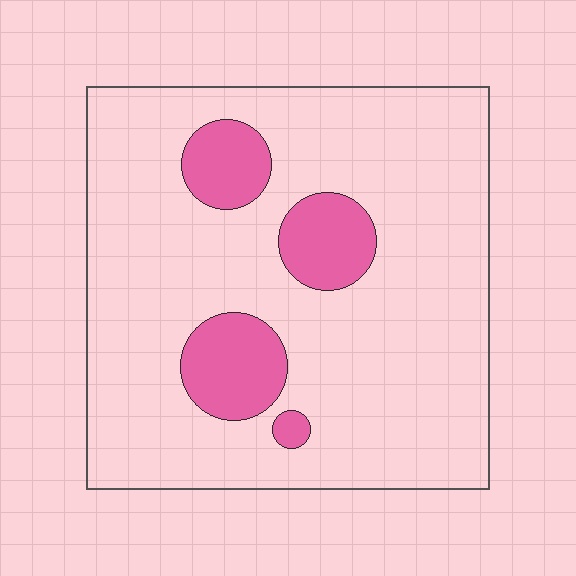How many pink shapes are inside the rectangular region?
4.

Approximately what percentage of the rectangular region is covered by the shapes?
Approximately 15%.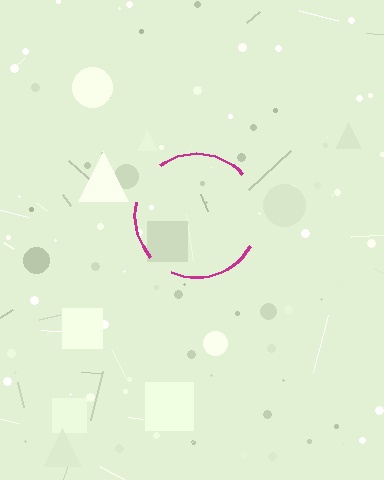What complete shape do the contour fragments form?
The contour fragments form a circle.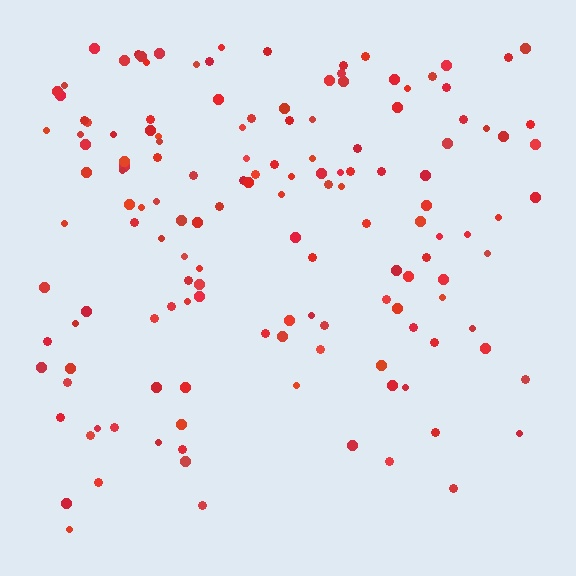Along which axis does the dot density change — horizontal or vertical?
Vertical.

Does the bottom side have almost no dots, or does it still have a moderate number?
Still a moderate number, just noticeably fewer than the top.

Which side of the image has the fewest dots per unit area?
The bottom.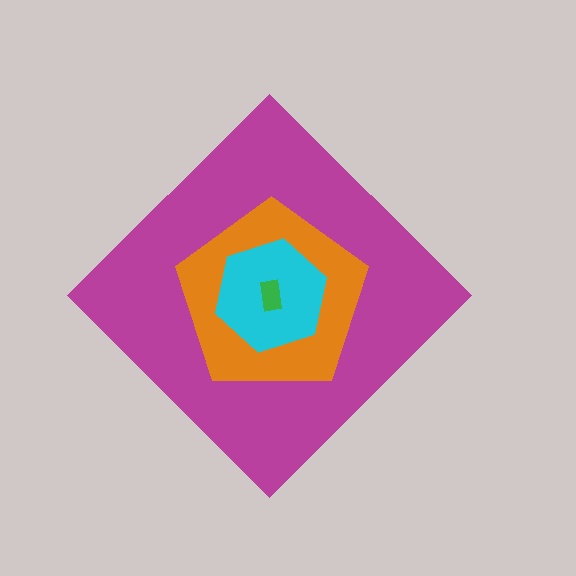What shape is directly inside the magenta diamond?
The orange pentagon.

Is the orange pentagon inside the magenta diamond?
Yes.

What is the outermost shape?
The magenta diamond.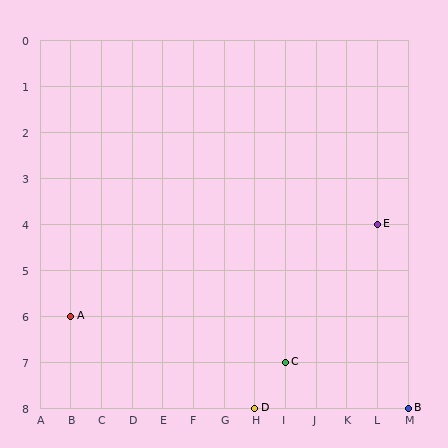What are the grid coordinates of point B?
Point B is at grid coordinates (M, 8).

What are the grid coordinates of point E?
Point E is at grid coordinates (L, 4).